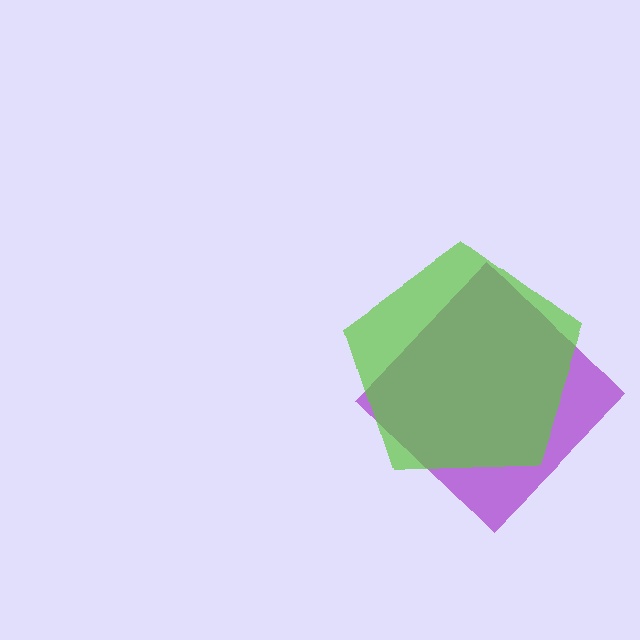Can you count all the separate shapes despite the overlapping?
Yes, there are 2 separate shapes.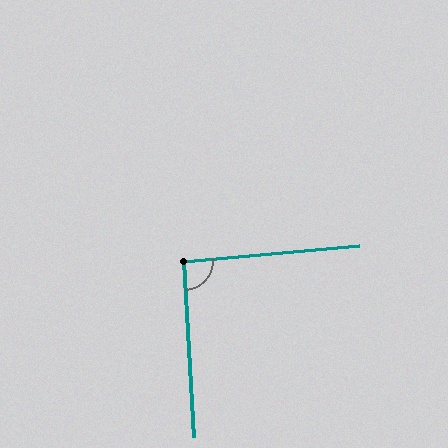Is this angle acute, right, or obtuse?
It is approximately a right angle.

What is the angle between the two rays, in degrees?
Approximately 92 degrees.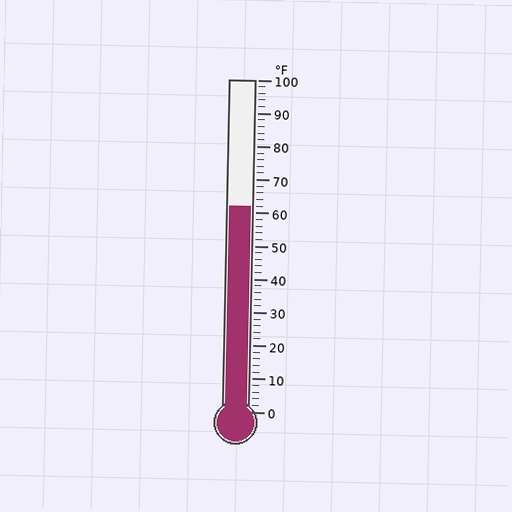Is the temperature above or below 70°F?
The temperature is below 70°F.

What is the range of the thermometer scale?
The thermometer scale ranges from 0°F to 100°F.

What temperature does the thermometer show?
The thermometer shows approximately 62°F.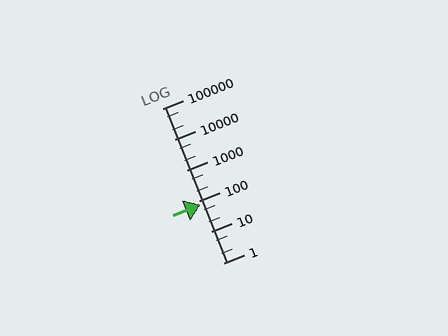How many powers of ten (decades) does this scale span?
The scale spans 5 decades, from 1 to 100000.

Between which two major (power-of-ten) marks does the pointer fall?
The pointer is between 10 and 100.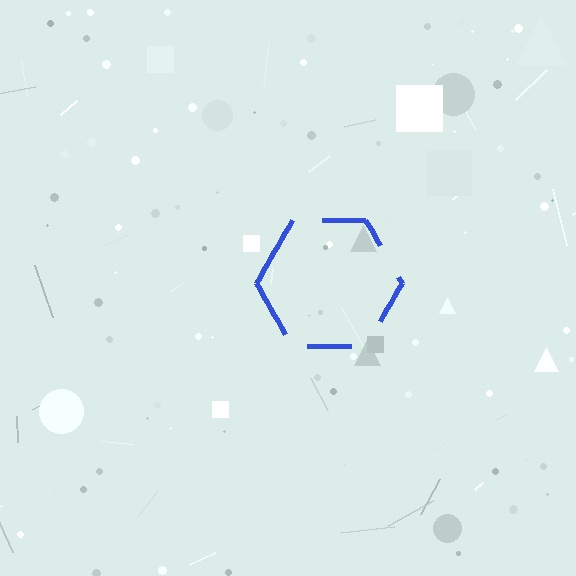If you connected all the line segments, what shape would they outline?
They would outline a hexagon.